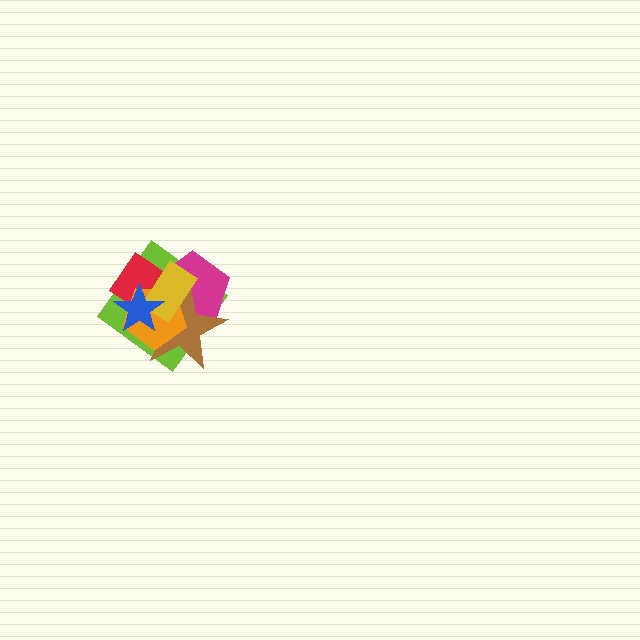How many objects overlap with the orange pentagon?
6 objects overlap with the orange pentagon.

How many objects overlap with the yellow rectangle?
6 objects overlap with the yellow rectangle.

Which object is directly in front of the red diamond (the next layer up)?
The brown star is directly in front of the red diamond.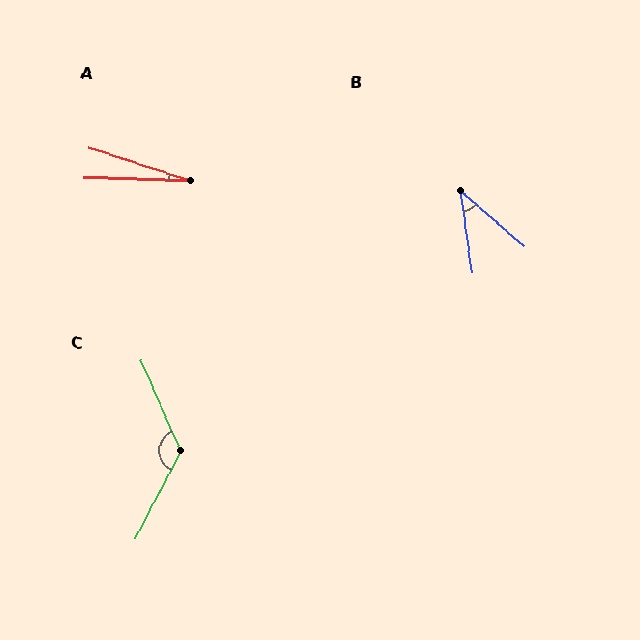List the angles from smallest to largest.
A (16°), B (41°), C (129°).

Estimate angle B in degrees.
Approximately 41 degrees.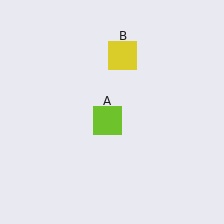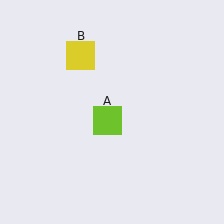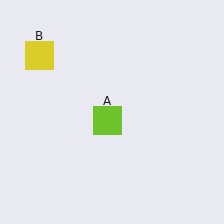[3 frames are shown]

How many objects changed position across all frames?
1 object changed position: yellow square (object B).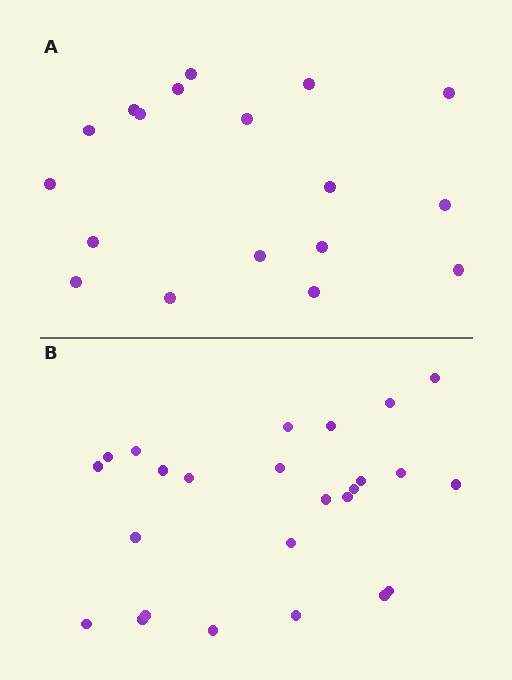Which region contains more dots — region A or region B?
Region B (the bottom region) has more dots.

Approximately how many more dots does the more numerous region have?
Region B has roughly 8 or so more dots than region A.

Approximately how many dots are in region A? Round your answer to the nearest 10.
About 20 dots. (The exact count is 18, which rounds to 20.)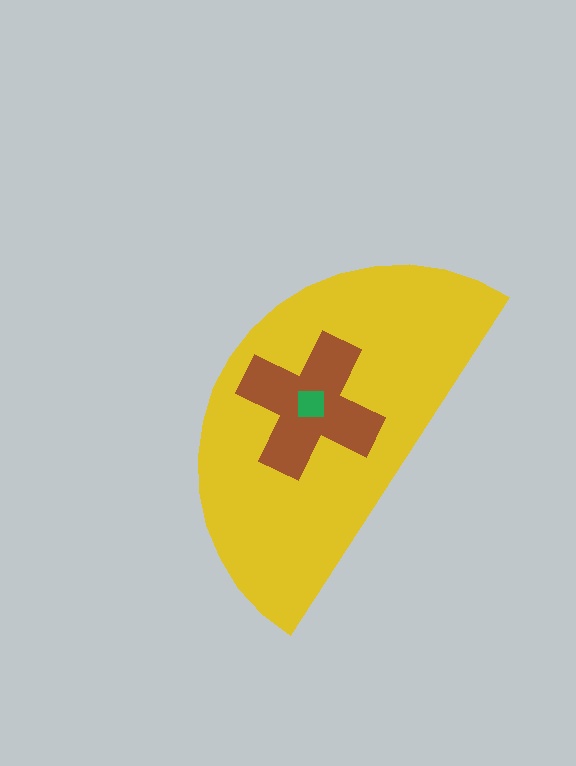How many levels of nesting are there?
3.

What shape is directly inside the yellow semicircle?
The brown cross.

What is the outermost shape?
The yellow semicircle.